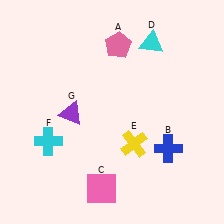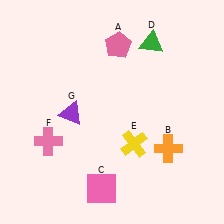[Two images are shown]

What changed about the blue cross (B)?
In Image 1, B is blue. In Image 2, it changed to orange.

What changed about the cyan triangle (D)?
In Image 1, D is cyan. In Image 2, it changed to green.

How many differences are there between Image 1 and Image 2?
There are 3 differences between the two images.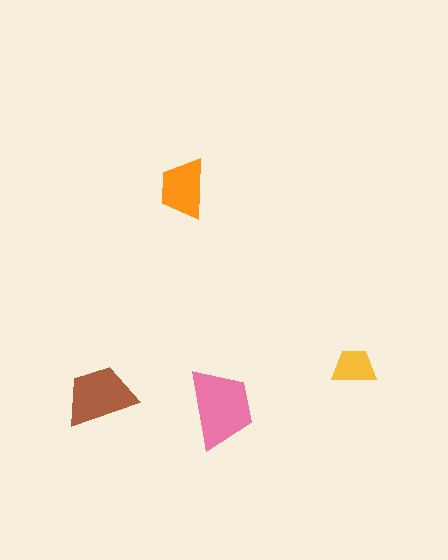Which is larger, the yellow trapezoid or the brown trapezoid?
The brown one.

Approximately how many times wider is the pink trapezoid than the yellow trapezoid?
About 2 times wider.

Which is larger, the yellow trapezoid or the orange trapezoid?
The orange one.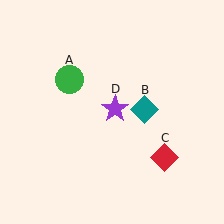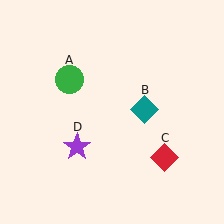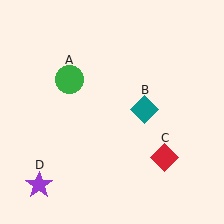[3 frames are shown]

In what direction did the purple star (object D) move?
The purple star (object D) moved down and to the left.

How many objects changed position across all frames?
1 object changed position: purple star (object D).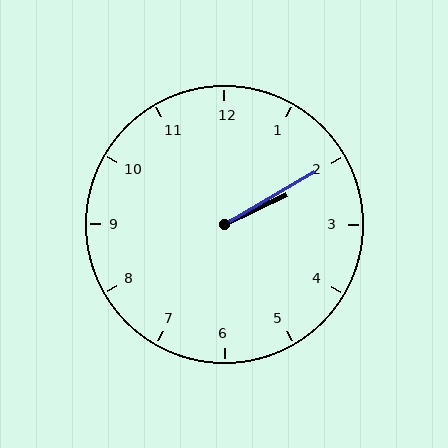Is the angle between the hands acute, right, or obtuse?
It is acute.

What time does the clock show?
2:10.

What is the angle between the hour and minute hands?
Approximately 5 degrees.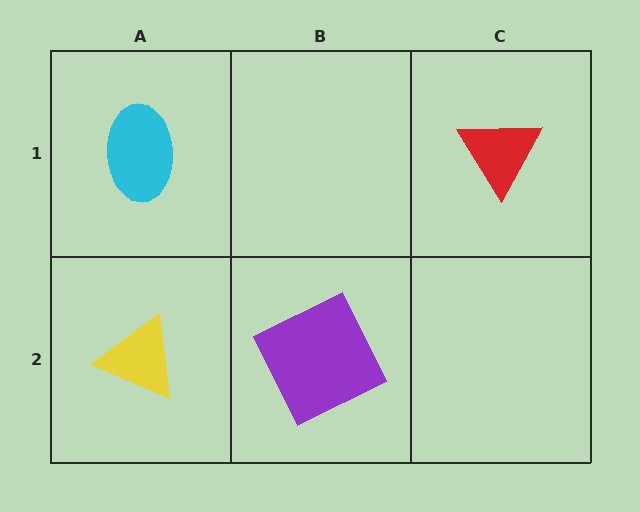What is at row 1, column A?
A cyan ellipse.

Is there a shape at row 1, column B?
No, that cell is empty.